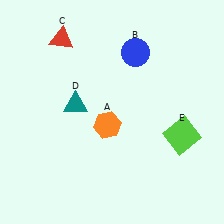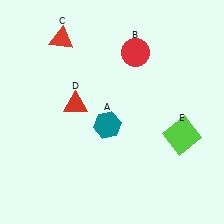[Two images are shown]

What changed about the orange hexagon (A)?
In Image 1, A is orange. In Image 2, it changed to teal.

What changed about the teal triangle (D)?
In Image 1, D is teal. In Image 2, it changed to red.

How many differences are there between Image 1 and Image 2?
There are 3 differences between the two images.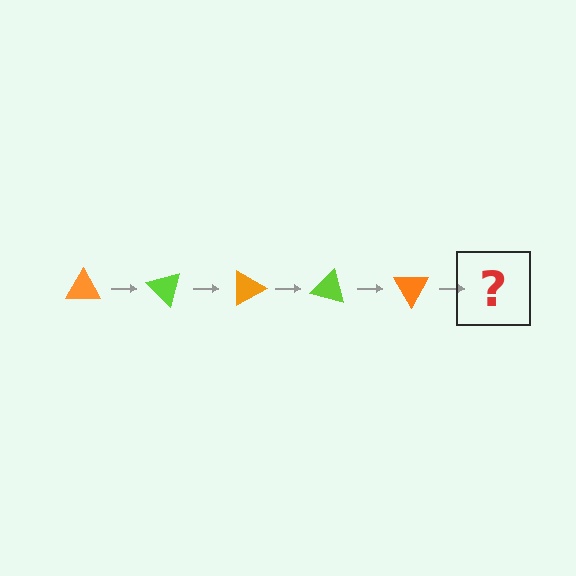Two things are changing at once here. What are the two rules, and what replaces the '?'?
The two rules are that it rotates 45 degrees each step and the color cycles through orange and lime. The '?' should be a lime triangle, rotated 225 degrees from the start.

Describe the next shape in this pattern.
It should be a lime triangle, rotated 225 degrees from the start.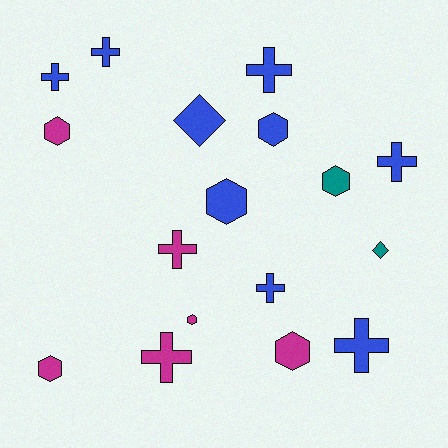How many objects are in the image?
There are 17 objects.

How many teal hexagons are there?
There is 1 teal hexagon.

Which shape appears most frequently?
Cross, with 8 objects.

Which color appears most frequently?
Blue, with 9 objects.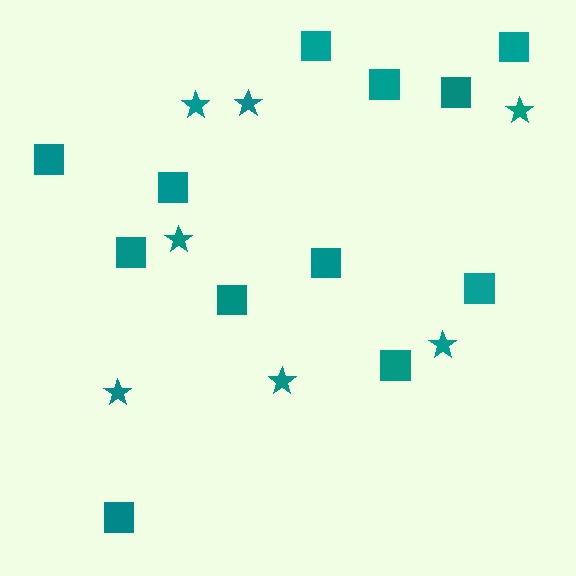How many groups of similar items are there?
There are 2 groups: one group of squares (12) and one group of stars (7).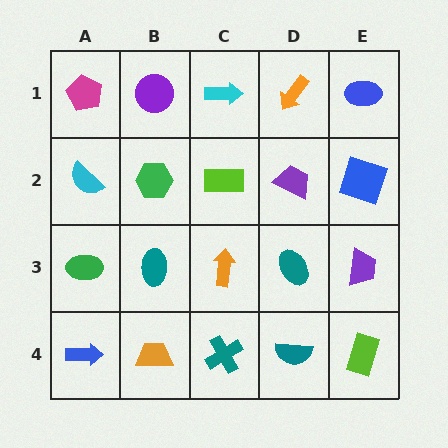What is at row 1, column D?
An orange arrow.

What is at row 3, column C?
An orange arrow.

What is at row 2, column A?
A cyan semicircle.